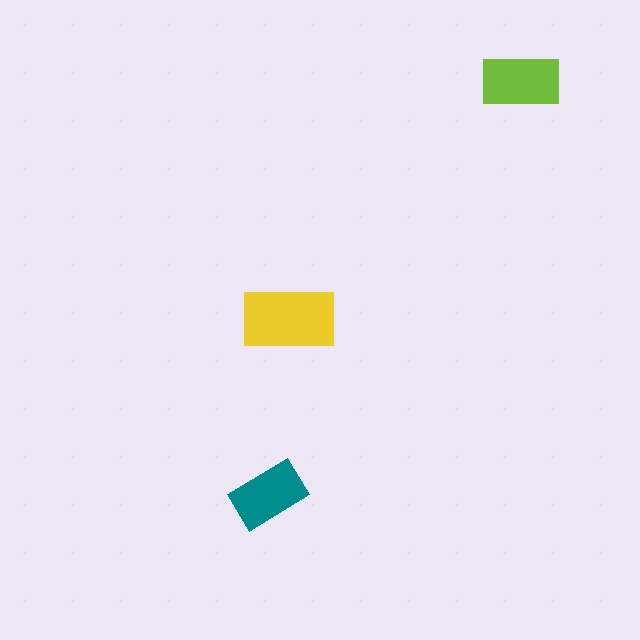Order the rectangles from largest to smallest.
the yellow one, the lime one, the teal one.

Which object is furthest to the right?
The lime rectangle is rightmost.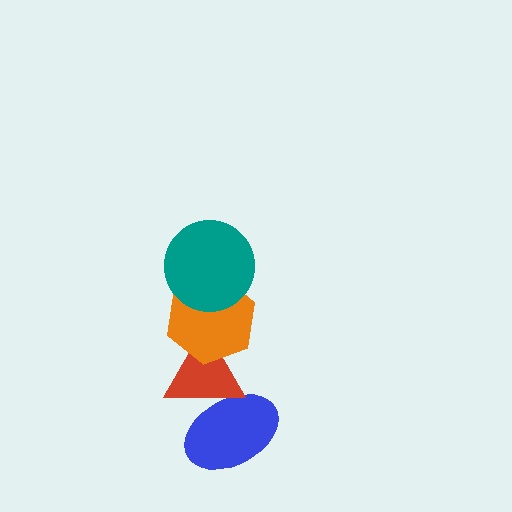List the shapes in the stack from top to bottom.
From top to bottom: the teal circle, the orange hexagon, the red triangle, the blue ellipse.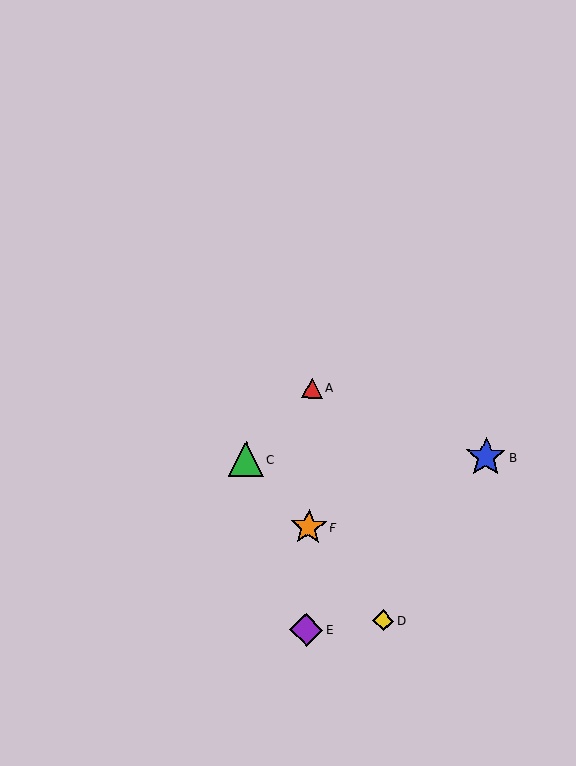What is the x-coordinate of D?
Object D is at x≈383.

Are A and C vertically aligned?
No, A is at x≈312 and C is at x≈246.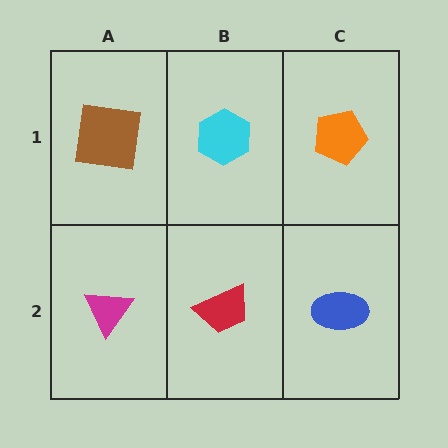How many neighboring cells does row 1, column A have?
2.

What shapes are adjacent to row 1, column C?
A blue ellipse (row 2, column C), a cyan hexagon (row 1, column B).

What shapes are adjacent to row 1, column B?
A red trapezoid (row 2, column B), a brown square (row 1, column A), an orange pentagon (row 1, column C).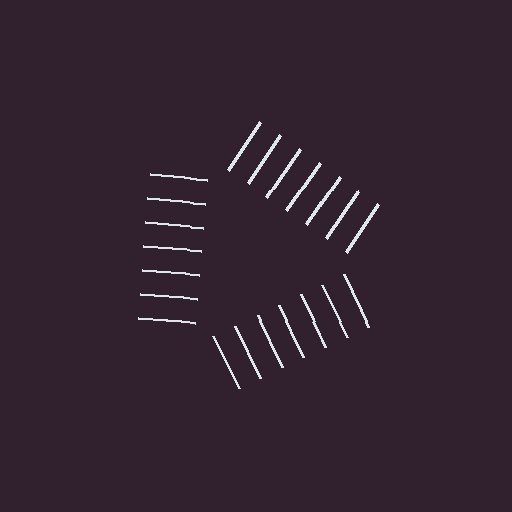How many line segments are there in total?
21 — 7 along each of the 3 edges.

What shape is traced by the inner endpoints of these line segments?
An illusory triangle — the line segments terminate on its edges but no continuous stroke is drawn.